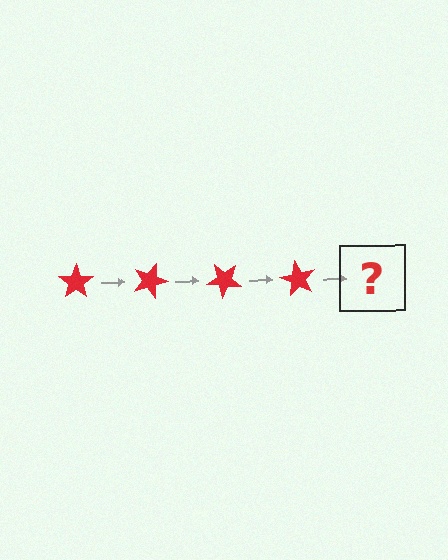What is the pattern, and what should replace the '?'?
The pattern is that the star rotates 20 degrees each step. The '?' should be a red star rotated 80 degrees.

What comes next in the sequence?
The next element should be a red star rotated 80 degrees.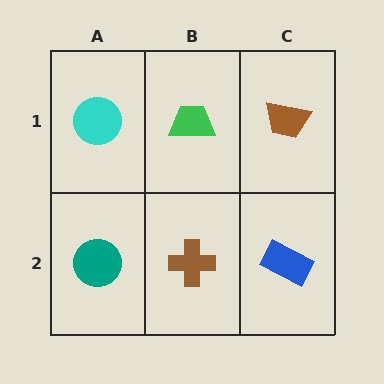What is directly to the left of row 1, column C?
A green trapezoid.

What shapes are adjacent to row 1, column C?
A blue rectangle (row 2, column C), a green trapezoid (row 1, column B).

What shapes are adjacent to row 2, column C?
A brown trapezoid (row 1, column C), a brown cross (row 2, column B).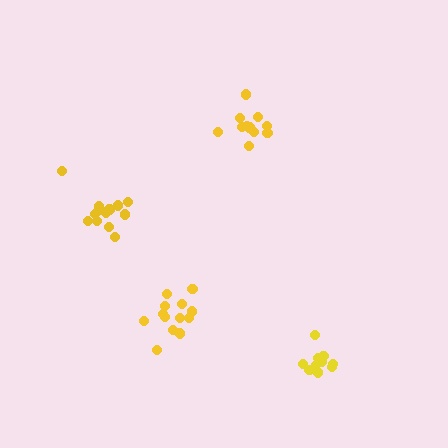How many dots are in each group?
Group 1: 13 dots, Group 2: 11 dots, Group 3: 13 dots, Group 4: 10 dots (47 total).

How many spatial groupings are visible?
There are 4 spatial groupings.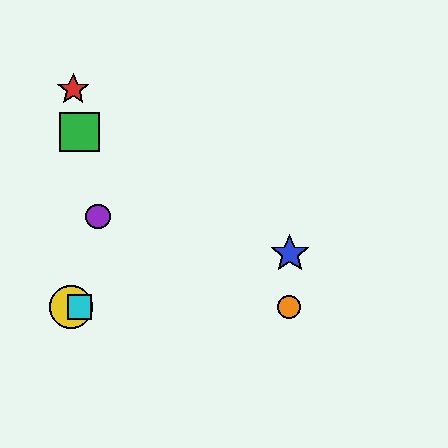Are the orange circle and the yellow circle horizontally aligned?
Yes, both are at y≈307.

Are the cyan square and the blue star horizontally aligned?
No, the cyan square is at y≈307 and the blue star is at y≈254.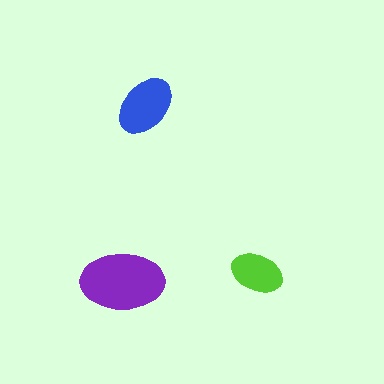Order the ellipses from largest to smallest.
the purple one, the blue one, the lime one.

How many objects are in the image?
There are 3 objects in the image.